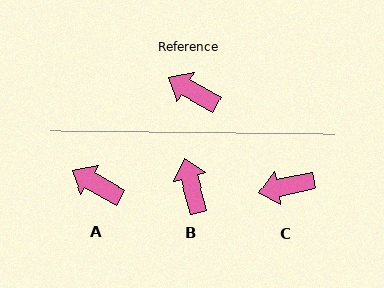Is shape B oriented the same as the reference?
No, it is off by about 44 degrees.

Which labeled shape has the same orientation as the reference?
A.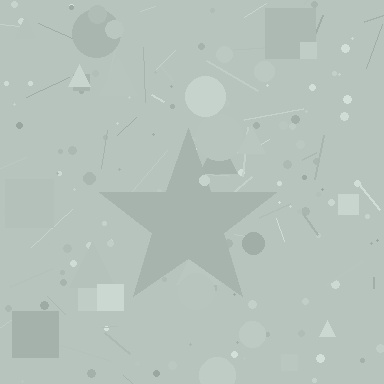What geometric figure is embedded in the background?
A star is embedded in the background.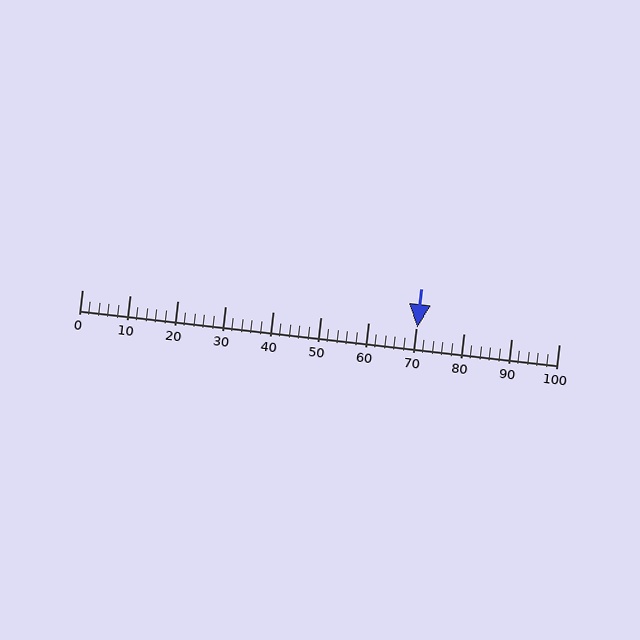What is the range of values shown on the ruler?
The ruler shows values from 0 to 100.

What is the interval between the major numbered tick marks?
The major tick marks are spaced 10 units apart.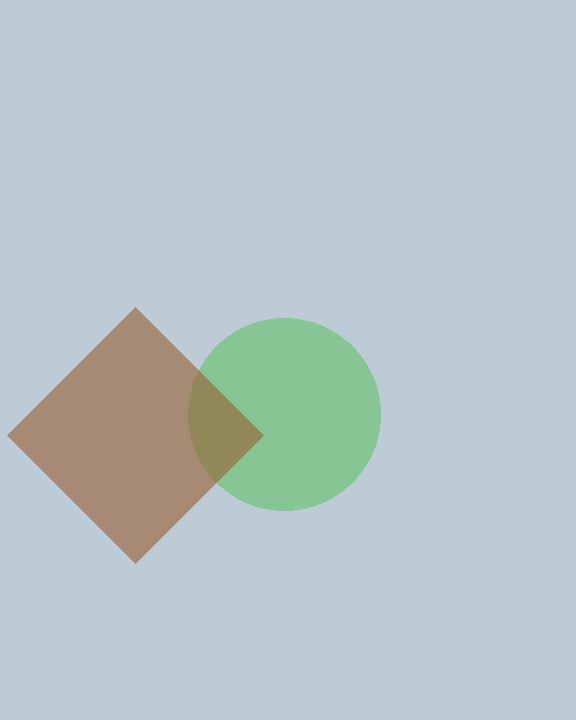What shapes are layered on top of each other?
The layered shapes are: a green circle, a brown diamond.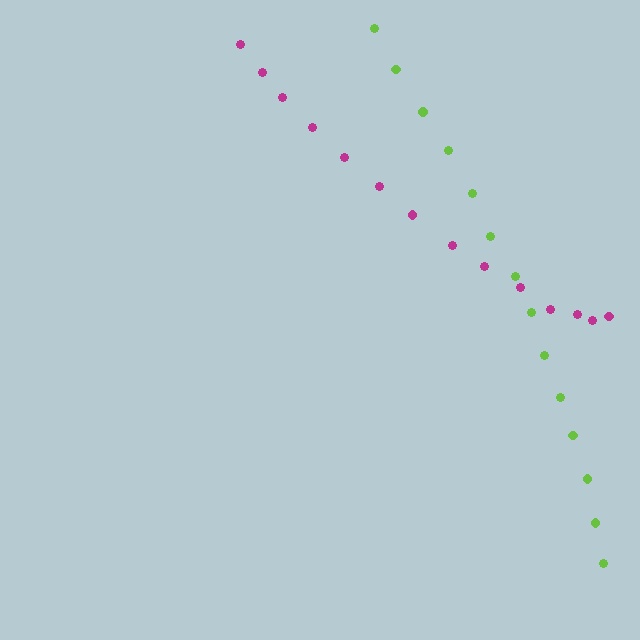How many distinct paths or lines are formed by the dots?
There are 2 distinct paths.